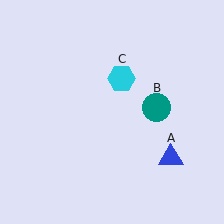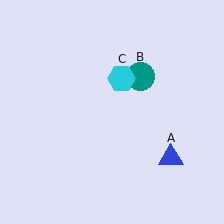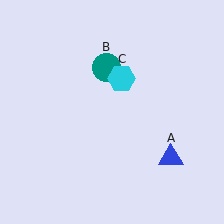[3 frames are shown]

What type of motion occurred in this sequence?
The teal circle (object B) rotated counterclockwise around the center of the scene.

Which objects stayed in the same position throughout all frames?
Blue triangle (object A) and cyan hexagon (object C) remained stationary.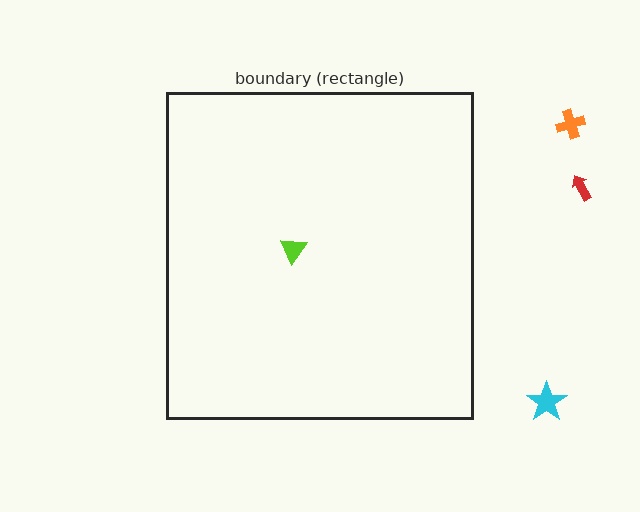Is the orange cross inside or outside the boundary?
Outside.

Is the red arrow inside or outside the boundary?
Outside.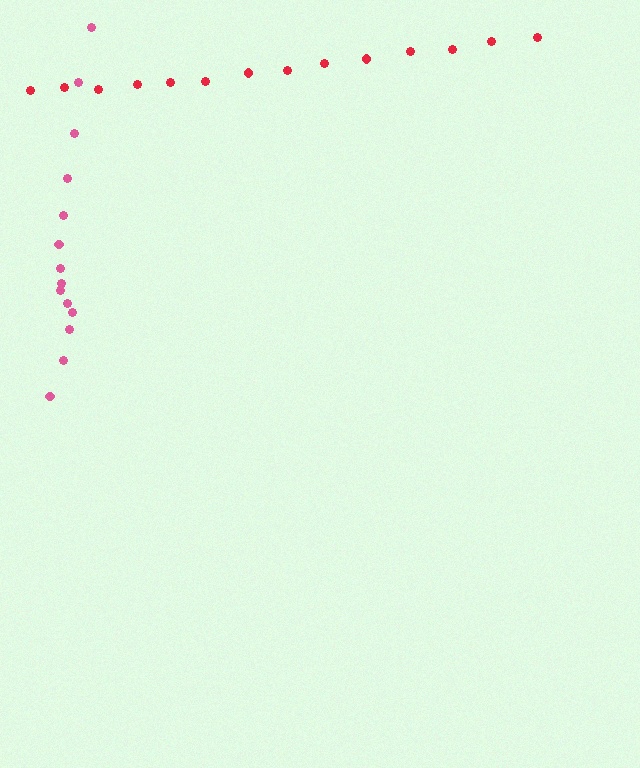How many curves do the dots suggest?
There are 2 distinct paths.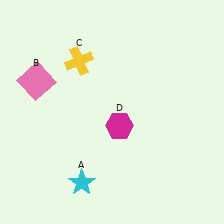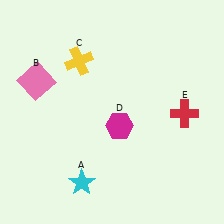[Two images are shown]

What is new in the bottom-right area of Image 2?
A red cross (E) was added in the bottom-right area of Image 2.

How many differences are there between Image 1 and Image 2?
There is 1 difference between the two images.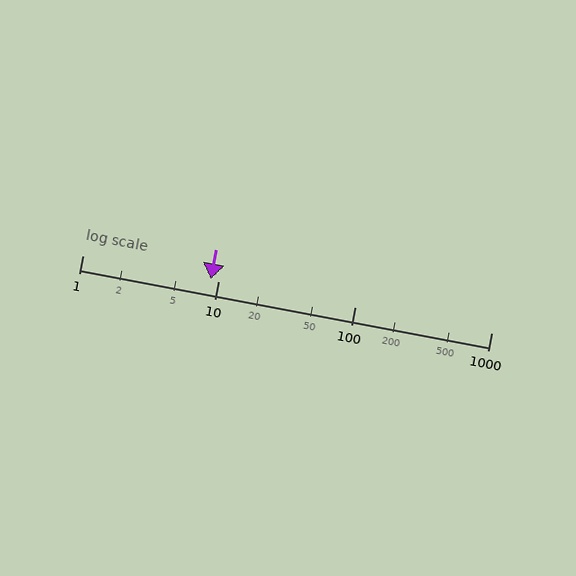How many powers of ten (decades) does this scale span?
The scale spans 3 decades, from 1 to 1000.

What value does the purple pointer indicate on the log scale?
The pointer indicates approximately 8.8.